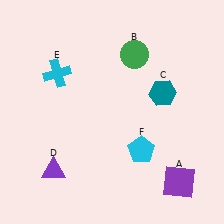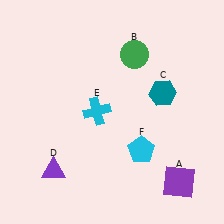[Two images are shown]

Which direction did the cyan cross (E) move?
The cyan cross (E) moved right.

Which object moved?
The cyan cross (E) moved right.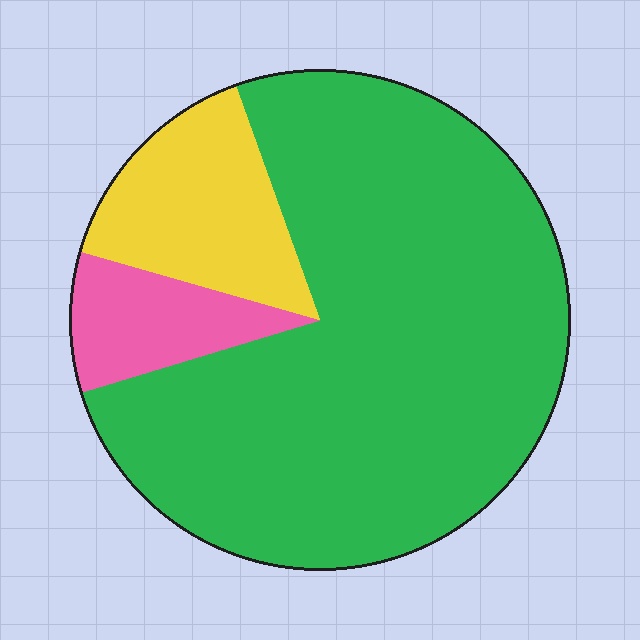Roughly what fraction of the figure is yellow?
Yellow covers 15% of the figure.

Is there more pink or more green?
Green.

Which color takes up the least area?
Pink, at roughly 10%.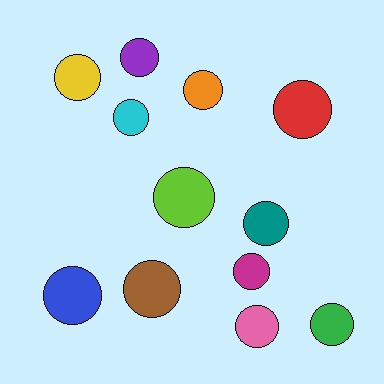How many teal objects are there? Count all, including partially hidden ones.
There is 1 teal object.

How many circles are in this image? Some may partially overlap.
There are 12 circles.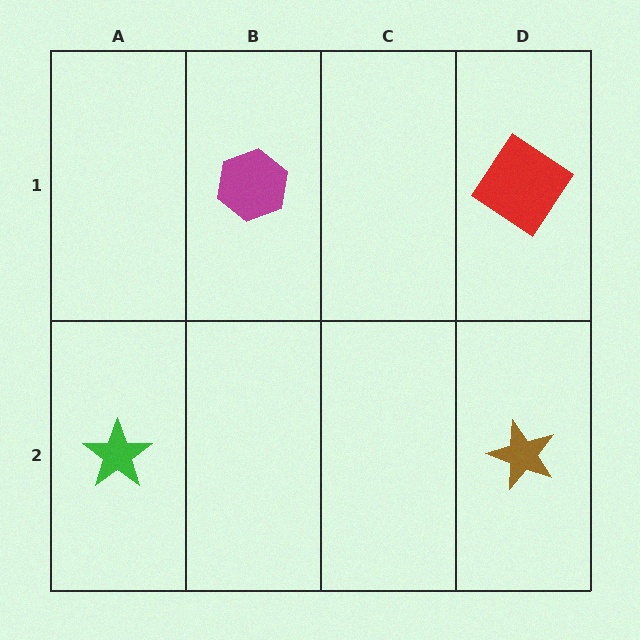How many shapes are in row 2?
2 shapes.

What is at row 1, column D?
A red diamond.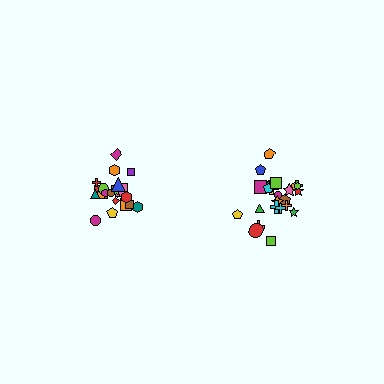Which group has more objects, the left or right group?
The right group.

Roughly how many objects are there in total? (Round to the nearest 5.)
Roughly 45 objects in total.